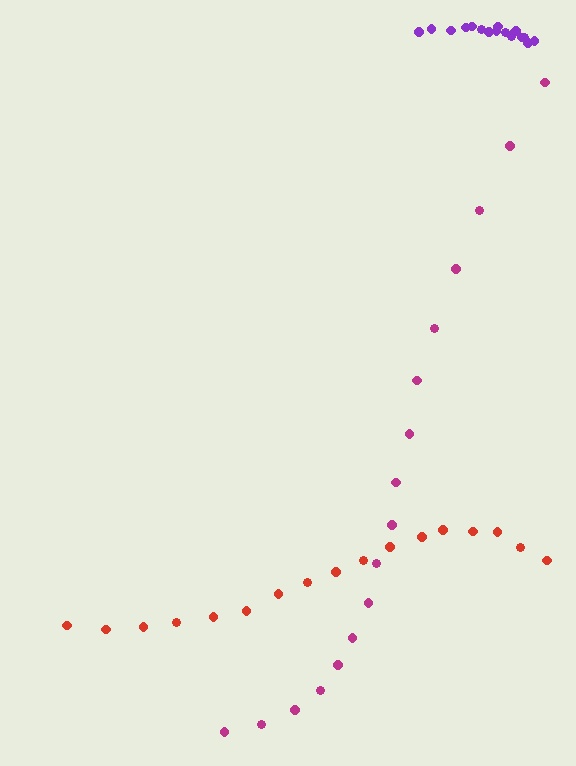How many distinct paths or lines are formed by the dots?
There are 3 distinct paths.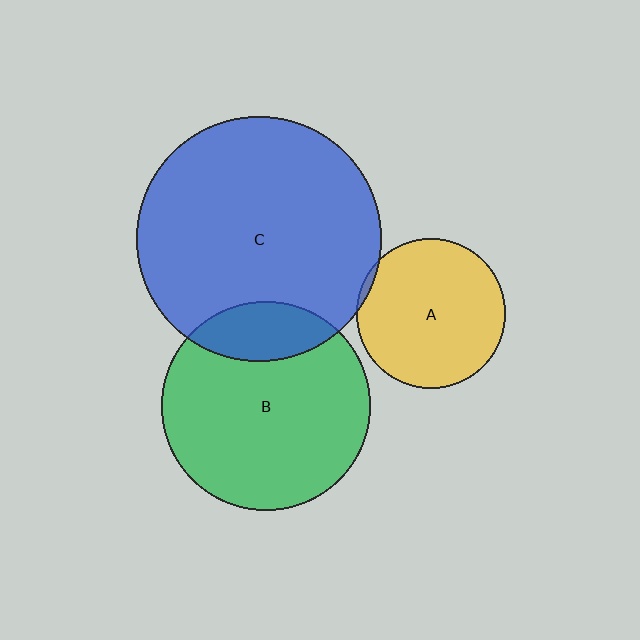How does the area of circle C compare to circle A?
Approximately 2.7 times.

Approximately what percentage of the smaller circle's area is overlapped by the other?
Approximately 5%.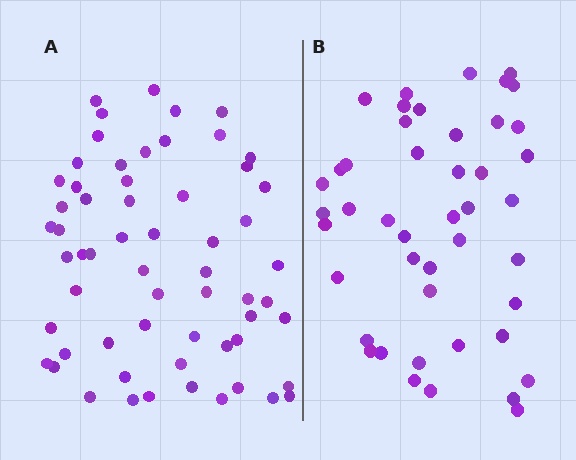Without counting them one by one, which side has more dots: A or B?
Region A (the left region) has more dots.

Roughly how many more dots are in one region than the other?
Region A has approximately 15 more dots than region B.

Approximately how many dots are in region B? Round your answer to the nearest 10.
About 40 dots. (The exact count is 45, which rounds to 40.)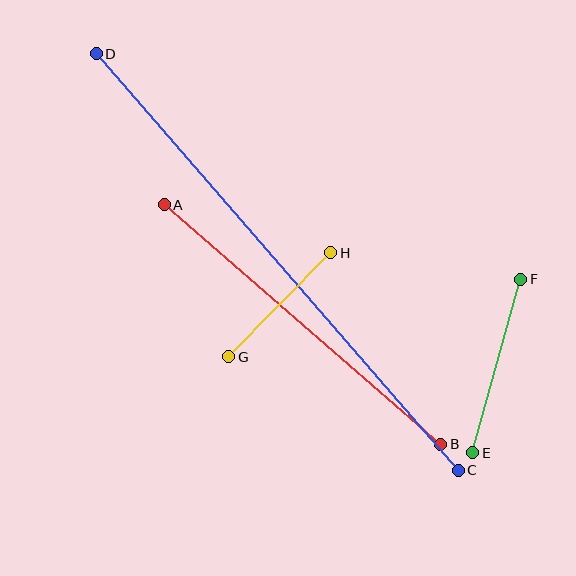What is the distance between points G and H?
The distance is approximately 145 pixels.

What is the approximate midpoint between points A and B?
The midpoint is at approximately (303, 325) pixels.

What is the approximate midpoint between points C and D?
The midpoint is at approximately (277, 262) pixels.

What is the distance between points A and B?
The distance is approximately 366 pixels.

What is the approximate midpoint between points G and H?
The midpoint is at approximately (280, 305) pixels.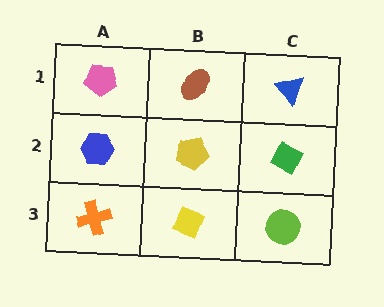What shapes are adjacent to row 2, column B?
A brown ellipse (row 1, column B), a yellow diamond (row 3, column B), a blue hexagon (row 2, column A), a green diamond (row 2, column C).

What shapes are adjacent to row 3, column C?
A green diamond (row 2, column C), a yellow diamond (row 3, column B).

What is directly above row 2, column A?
A pink pentagon.